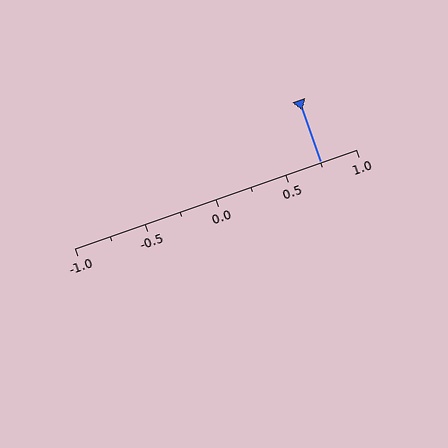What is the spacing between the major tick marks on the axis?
The major ticks are spaced 0.5 apart.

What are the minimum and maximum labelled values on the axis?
The axis runs from -1.0 to 1.0.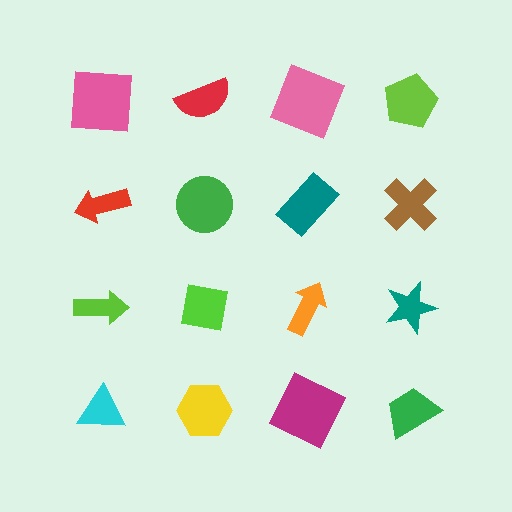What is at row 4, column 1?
A cyan triangle.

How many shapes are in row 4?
4 shapes.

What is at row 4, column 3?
A magenta square.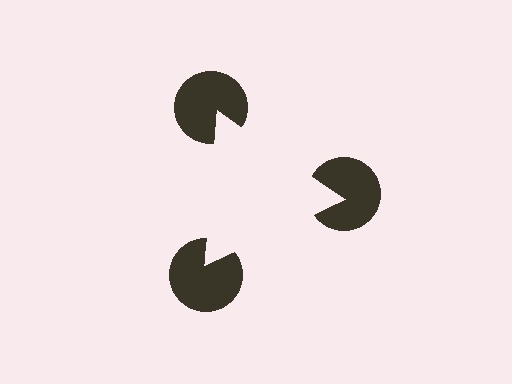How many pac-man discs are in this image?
There are 3 — one at each vertex of the illusory triangle.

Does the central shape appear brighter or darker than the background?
It typically appears slightly brighter than the background, even though no actual brightness change is drawn.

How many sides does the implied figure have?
3 sides.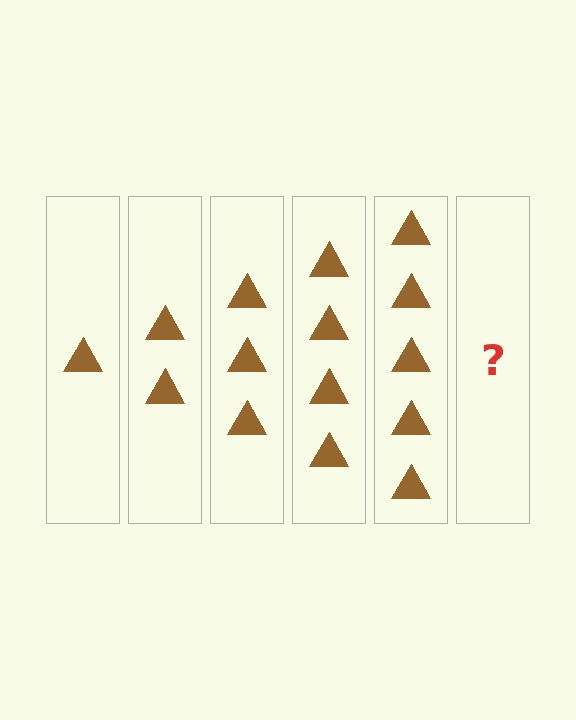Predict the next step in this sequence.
The next step is 6 triangles.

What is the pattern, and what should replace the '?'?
The pattern is that each step adds one more triangle. The '?' should be 6 triangles.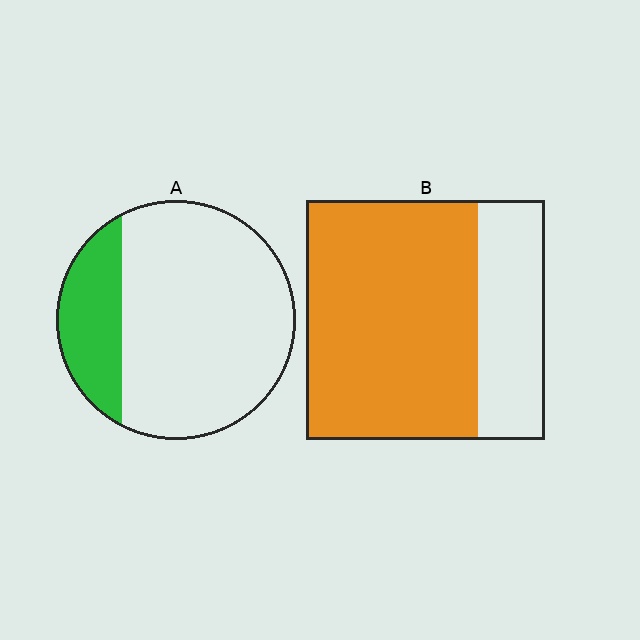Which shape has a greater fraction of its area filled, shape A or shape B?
Shape B.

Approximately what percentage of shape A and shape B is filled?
A is approximately 20% and B is approximately 70%.